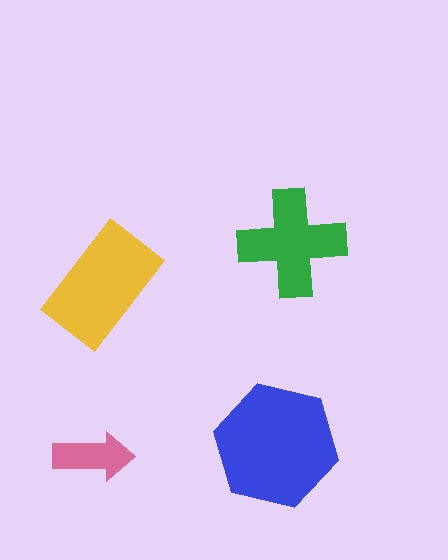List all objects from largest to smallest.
The blue hexagon, the yellow rectangle, the green cross, the pink arrow.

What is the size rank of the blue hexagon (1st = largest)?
1st.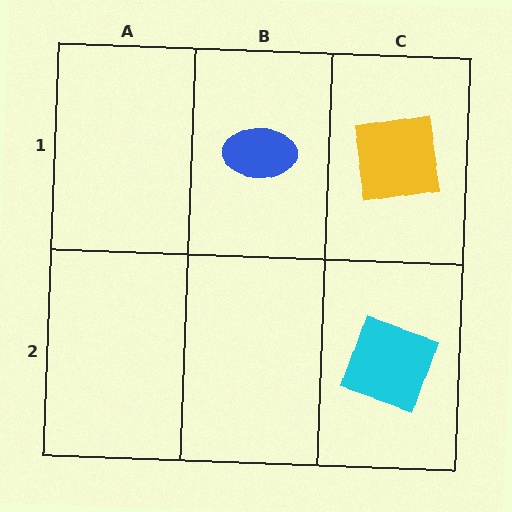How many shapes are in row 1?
2 shapes.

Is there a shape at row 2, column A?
No, that cell is empty.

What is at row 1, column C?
A yellow square.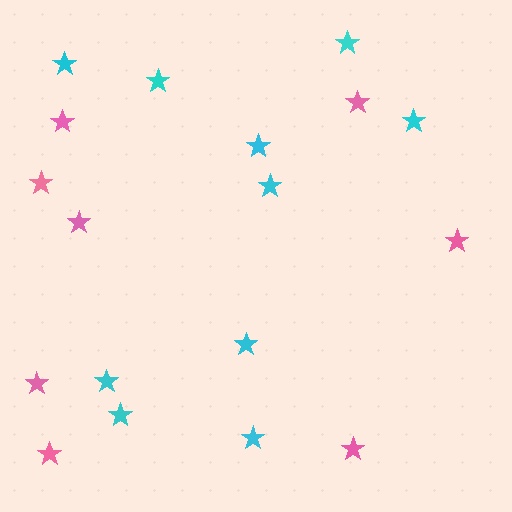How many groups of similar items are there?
There are 2 groups: one group of cyan stars (10) and one group of pink stars (8).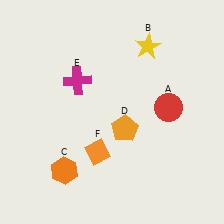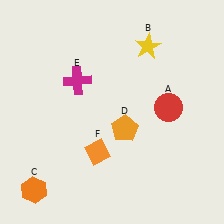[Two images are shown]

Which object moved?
The orange hexagon (C) moved left.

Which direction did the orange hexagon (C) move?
The orange hexagon (C) moved left.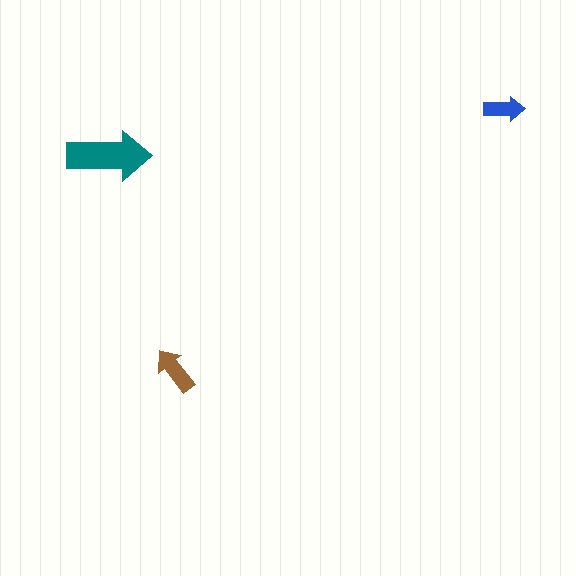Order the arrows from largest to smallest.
the teal one, the brown one, the blue one.